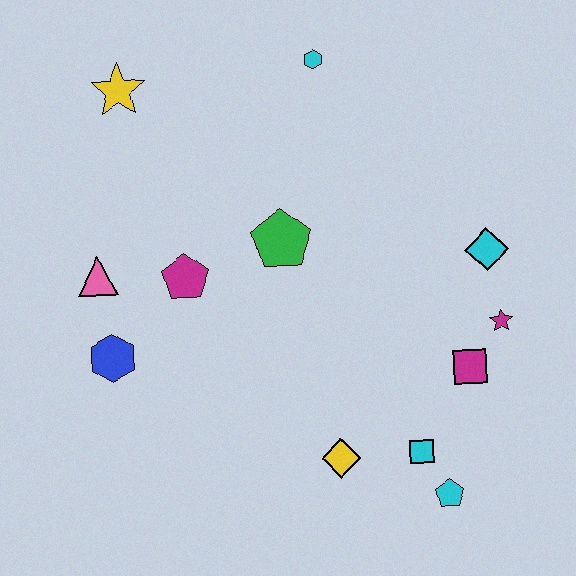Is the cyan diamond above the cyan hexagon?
No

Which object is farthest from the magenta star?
The yellow star is farthest from the magenta star.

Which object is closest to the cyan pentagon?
The cyan square is closest to the cyan pentagon.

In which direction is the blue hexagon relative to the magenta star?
The blue hexagon is to the left of the magenta star.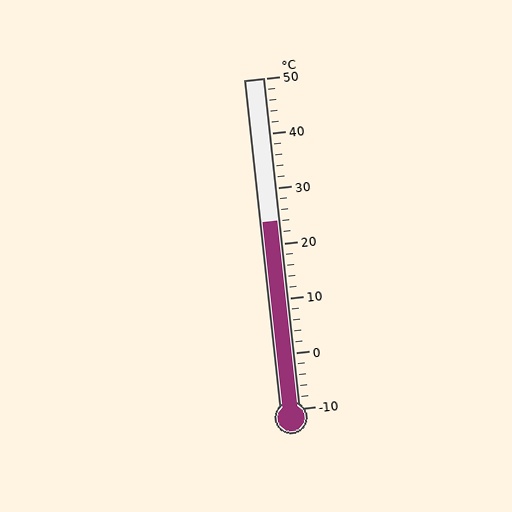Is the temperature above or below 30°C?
The temperature is below 30°C.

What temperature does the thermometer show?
The thermometer shows approximately 24°C.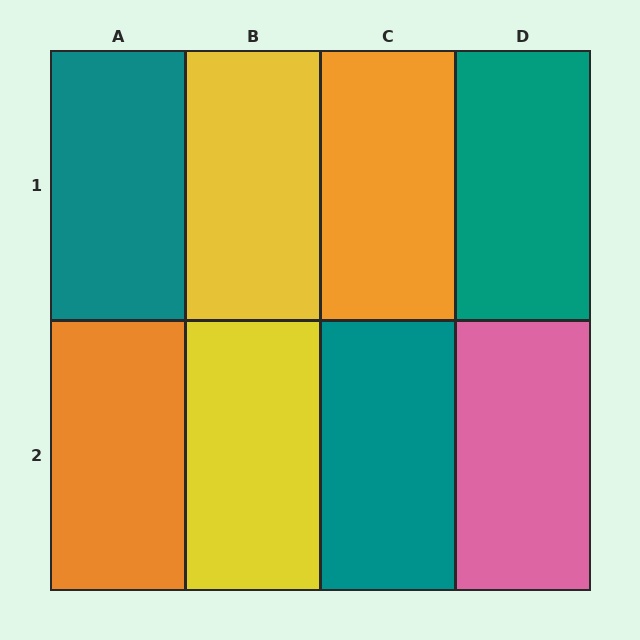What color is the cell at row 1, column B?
Yellow.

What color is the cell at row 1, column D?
Teal.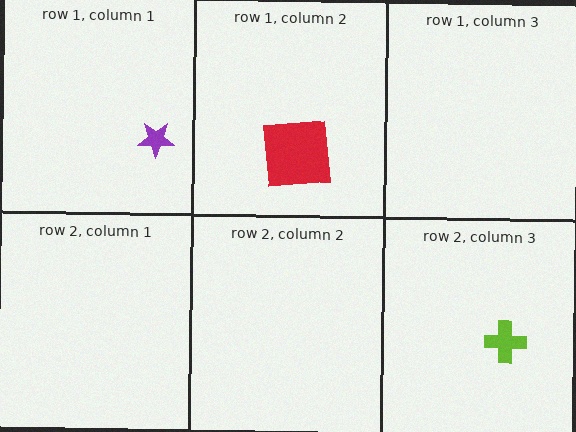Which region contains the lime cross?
The row 2, column 3 region.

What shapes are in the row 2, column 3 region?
The lime cross.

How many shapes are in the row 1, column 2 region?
1.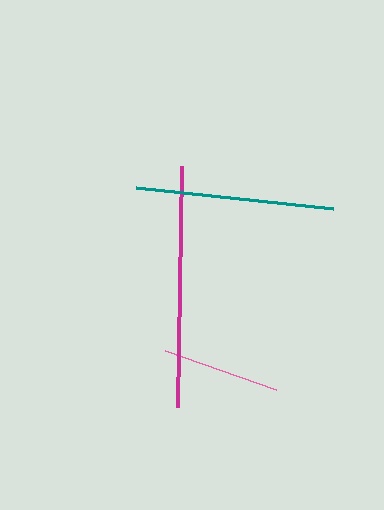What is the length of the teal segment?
The teal segment is approximately 198 pixels long.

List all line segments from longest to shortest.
From longest to shortest: magenta, teal, pink.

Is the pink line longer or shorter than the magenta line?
The magenta line is longer than the pink line.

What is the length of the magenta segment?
The magenta segment is approximately 241 pixels long.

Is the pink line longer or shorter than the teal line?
The teal line is longer than the pink line.